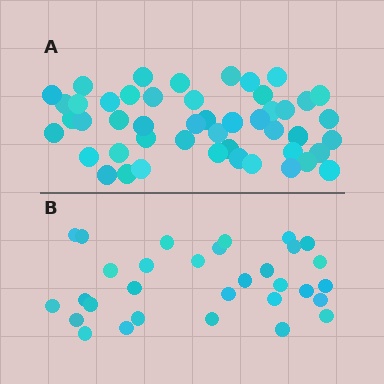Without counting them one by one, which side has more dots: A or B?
Region A (the top region) has more dots.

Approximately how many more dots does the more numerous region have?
Region A has approximately 15 more dots than region B.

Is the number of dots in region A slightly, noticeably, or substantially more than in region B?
Region A has substantially more. The ratio is roughly 1.5 to 1.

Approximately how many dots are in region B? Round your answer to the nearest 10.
About 30 dots. (The exact count is 31, which rounds to 30.)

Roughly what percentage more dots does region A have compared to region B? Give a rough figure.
About 55% more.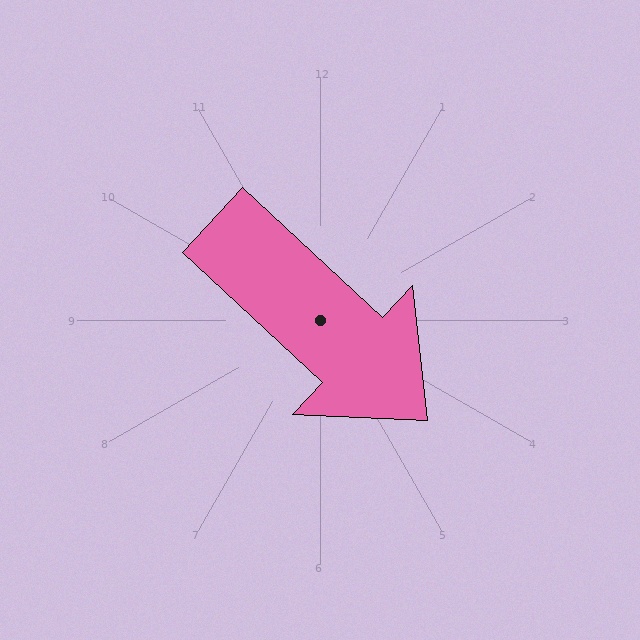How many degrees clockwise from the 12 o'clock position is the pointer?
Approximately 133 degrees.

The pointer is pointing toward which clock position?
Roughly 4 o'clock.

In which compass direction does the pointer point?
Southeast.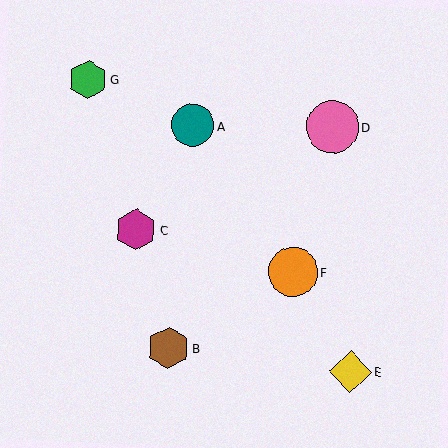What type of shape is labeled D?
Shape D is a pink circle.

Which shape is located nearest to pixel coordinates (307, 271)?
The orange circle (labeled F) at (293, 272) is nearest to that location.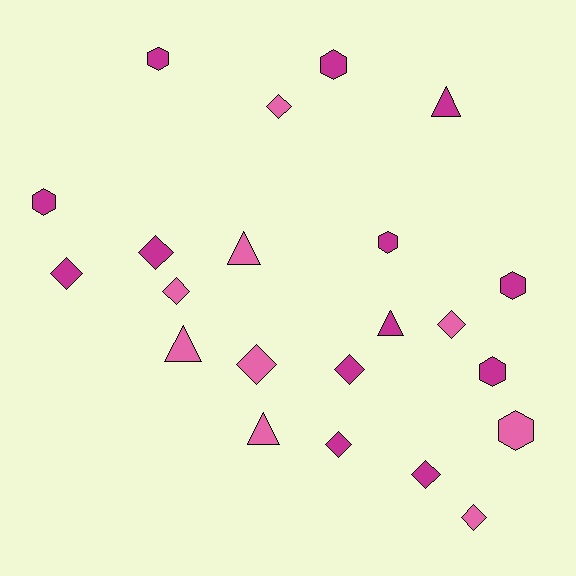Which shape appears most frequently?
Diamond, with 10 objects.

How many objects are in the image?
There are 22 objects.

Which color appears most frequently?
Magenta, with 13 objects.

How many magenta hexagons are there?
There are 6 magenta hexagons.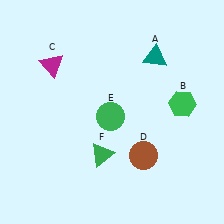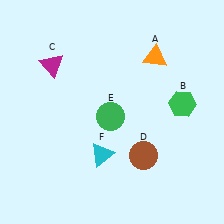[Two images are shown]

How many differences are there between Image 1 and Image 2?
There are 2 differences between the two images.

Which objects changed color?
A changed from teal to orange. F changed from green to cyan.